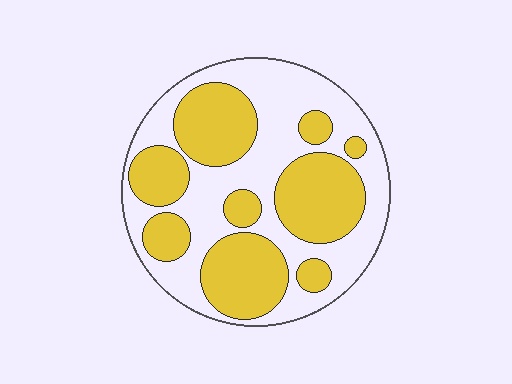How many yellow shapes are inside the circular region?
9.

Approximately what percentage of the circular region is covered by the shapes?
Approximately 45%.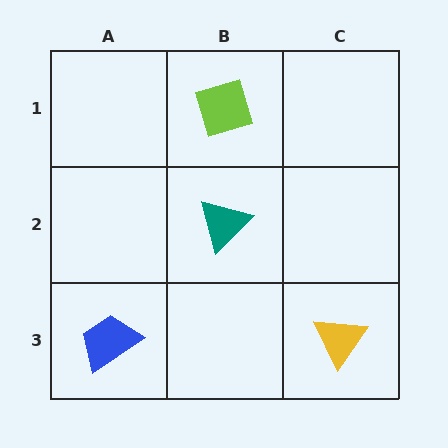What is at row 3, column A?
A blue trapezoid.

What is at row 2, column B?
A teal triangle.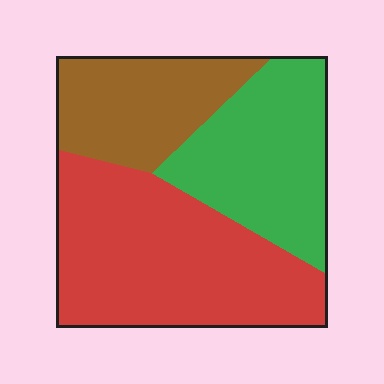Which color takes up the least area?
Brown, at roughly 25%.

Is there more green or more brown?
Green.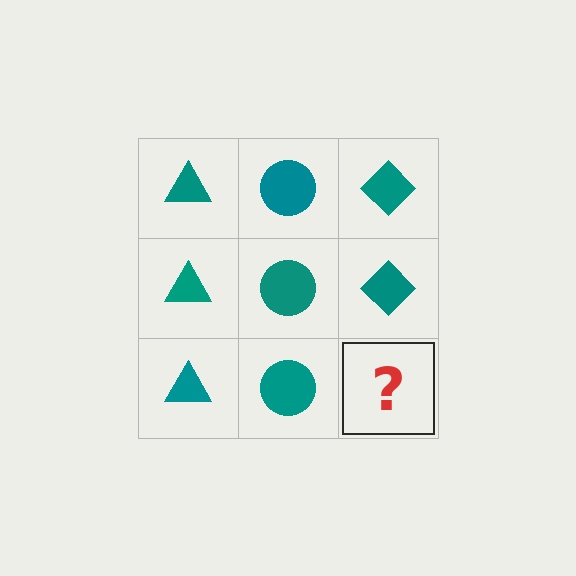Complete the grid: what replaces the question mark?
The question mark should be replaced with a teal diamond.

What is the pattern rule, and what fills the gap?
The rule is that each column has a consistent shape. The gap should be filled with a teal diamond.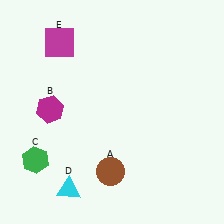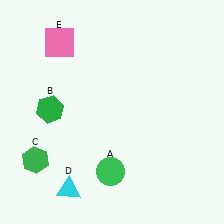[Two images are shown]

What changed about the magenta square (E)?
In Image 1, E is magenta. In Image 2, it changed to pink.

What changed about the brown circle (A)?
In Image 1, A is brown. In Image 2, it changed to green.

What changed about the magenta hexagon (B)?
In Image 1, B is magenta. In Image 2, it changed to green.